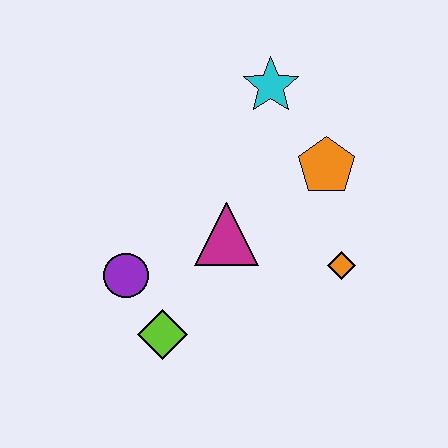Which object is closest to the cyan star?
The orange pentagon is closest to the cyan star.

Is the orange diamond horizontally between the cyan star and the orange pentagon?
No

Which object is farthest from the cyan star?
The lime diamond is farthest from the cyan star.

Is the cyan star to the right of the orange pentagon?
No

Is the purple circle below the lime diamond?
No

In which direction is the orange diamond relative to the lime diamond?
The orange diamond is to the right of the lime diamond.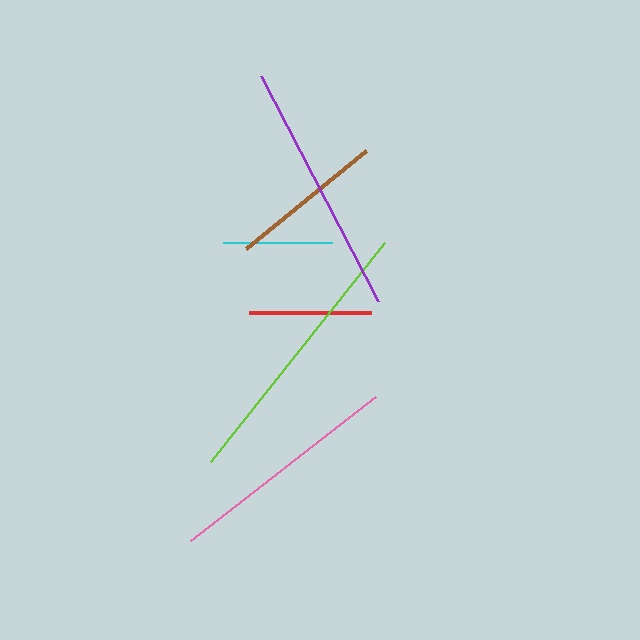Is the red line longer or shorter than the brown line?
The brown line is longer than the red line.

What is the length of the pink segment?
The pink segment is approximately 235 pixels long.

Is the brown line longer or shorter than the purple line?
The purple line is longer than the brown line.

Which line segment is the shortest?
The cyan line is the shortest at approximately 110 pixels.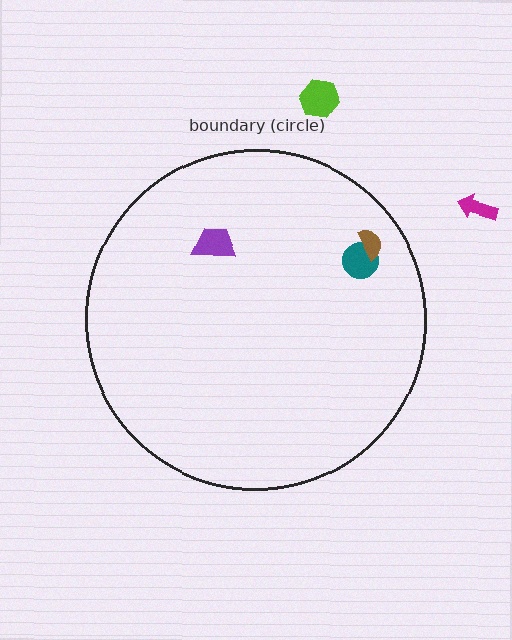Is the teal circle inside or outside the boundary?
Inside.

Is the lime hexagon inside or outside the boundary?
Outside.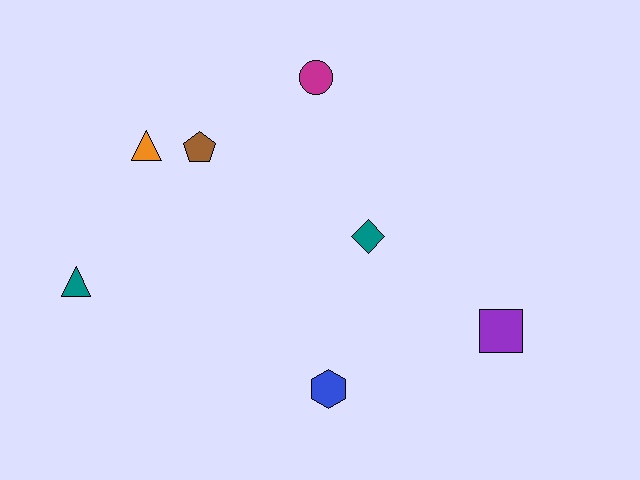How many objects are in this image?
There are 7 objects.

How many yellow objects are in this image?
There are no yellow objects.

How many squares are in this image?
There is 1 square.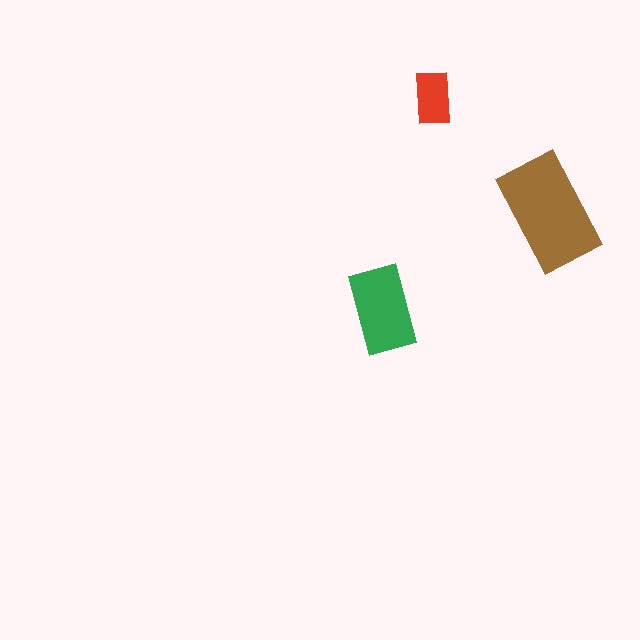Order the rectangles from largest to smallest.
the brown one, the green one, the red one.